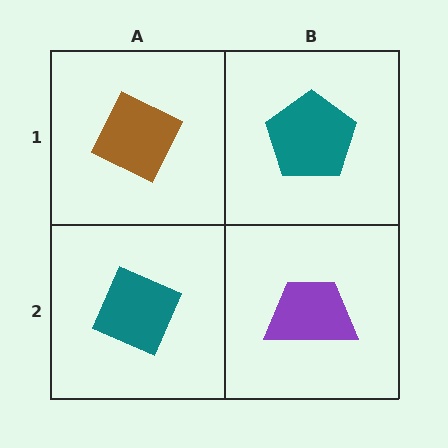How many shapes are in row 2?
2 shapes.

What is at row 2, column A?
A teal diamond.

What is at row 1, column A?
A brown diamond.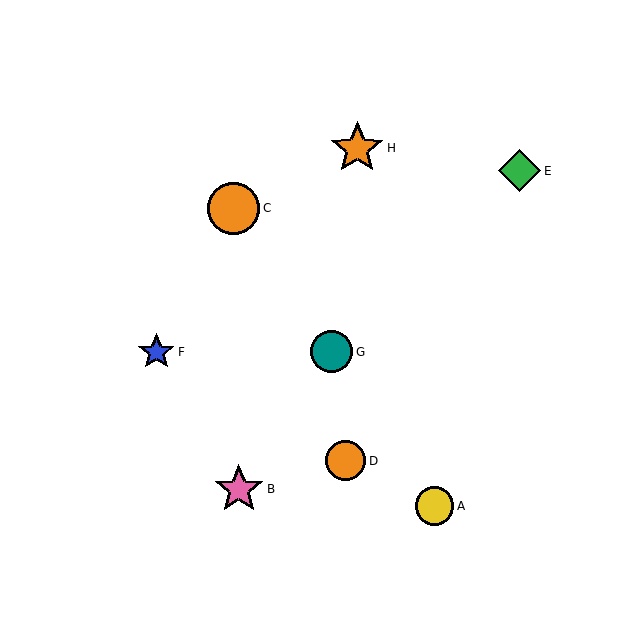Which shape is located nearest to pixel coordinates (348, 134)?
The orange star (labeled H) at (357, 148) is nearest to that location.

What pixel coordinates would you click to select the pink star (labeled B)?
Click at (239, 489) to select the pink star B.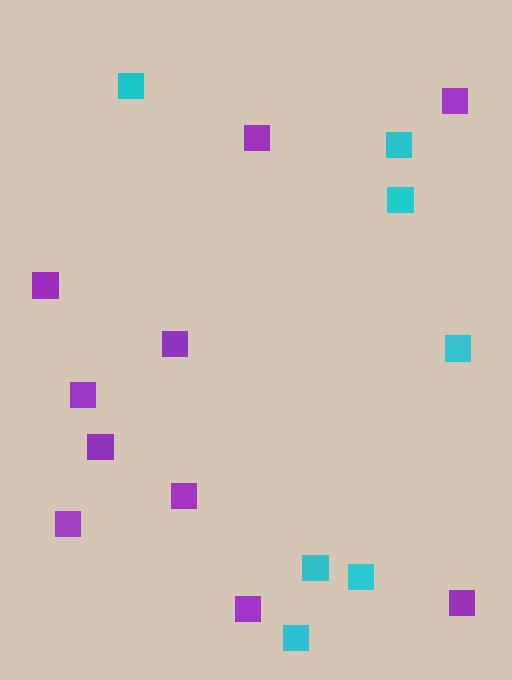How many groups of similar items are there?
There are 2 groups: one group of cyan squares (7) and one group of purple squares (10).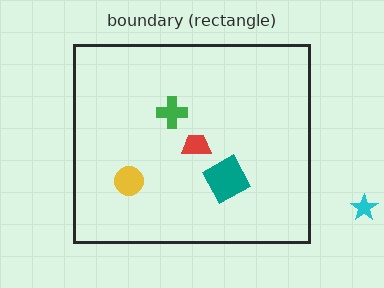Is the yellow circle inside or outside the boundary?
Inside.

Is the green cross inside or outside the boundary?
Inside.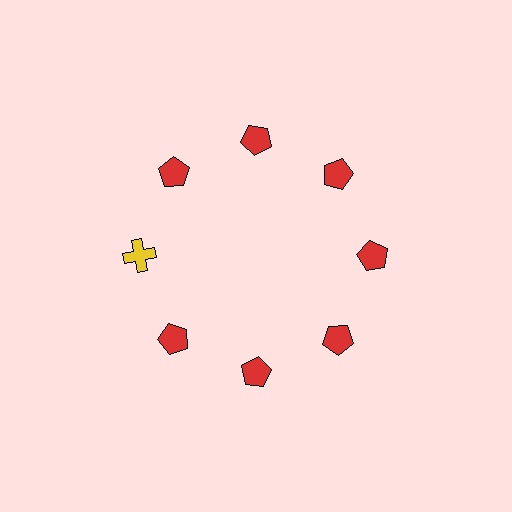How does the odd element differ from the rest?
It differs in both color (yellow instead of red) and shape (cross instead of pentagon).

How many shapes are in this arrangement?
There are 8 shapes arranged in a ring pattern.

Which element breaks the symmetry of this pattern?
The yellow cross at roughly the 9 o'clock position breaks the symmetry. All other shapes are red pentagons.